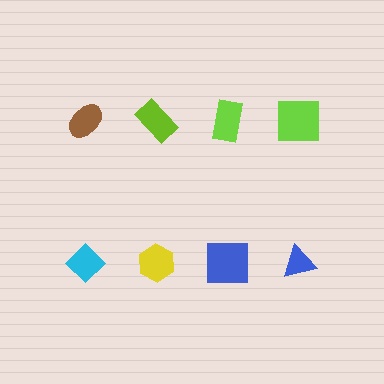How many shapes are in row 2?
4 shapes.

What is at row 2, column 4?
A blue triangle.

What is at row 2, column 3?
A blue square.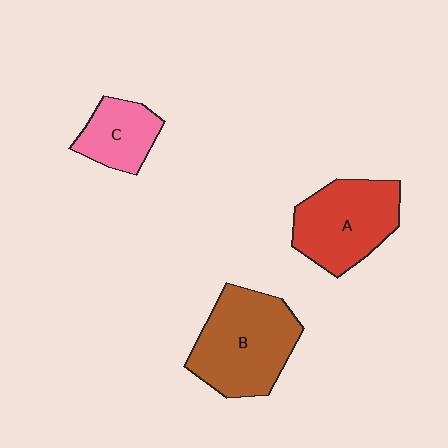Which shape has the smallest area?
Shape C (pink).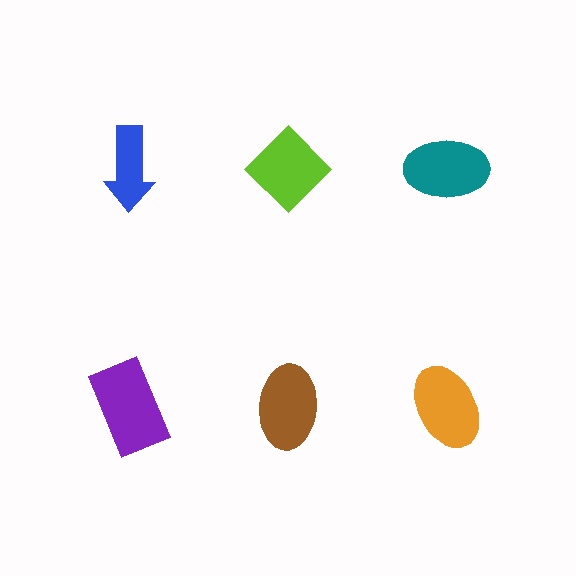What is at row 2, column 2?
A brown ellipse.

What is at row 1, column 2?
A lime diamond.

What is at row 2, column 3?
An orange ellipse.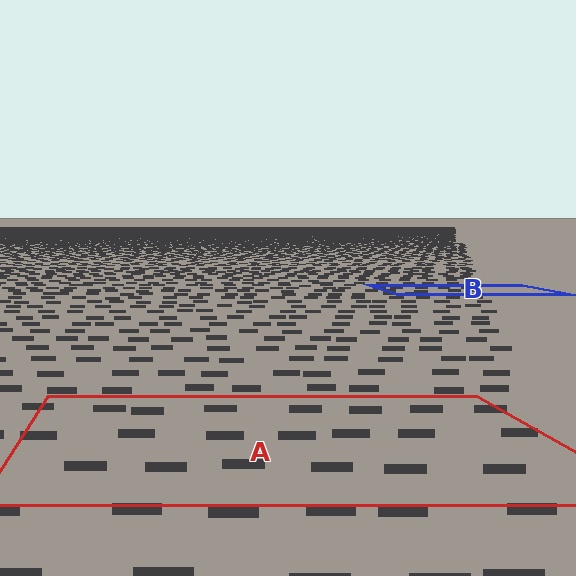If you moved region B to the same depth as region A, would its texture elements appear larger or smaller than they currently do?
They would appear larger. At a closer depth, the same texture elements are projected at a bigger on-screen size.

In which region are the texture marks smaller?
The texture marks are smaller in region B, because it is farther away.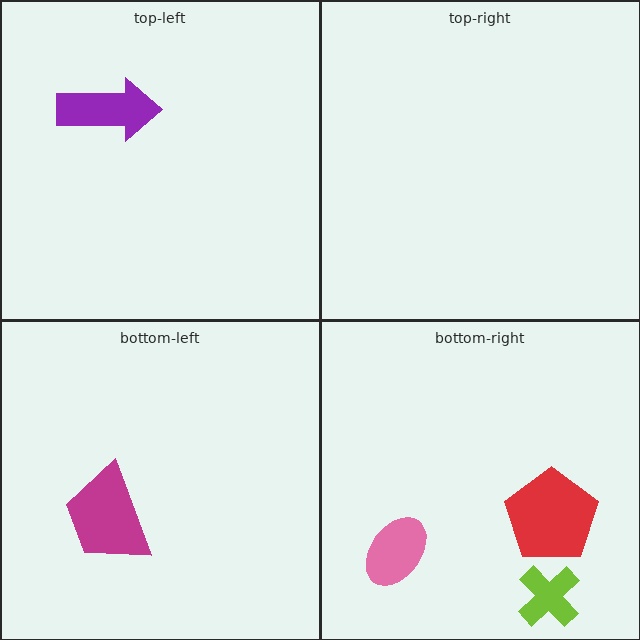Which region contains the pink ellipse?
The bottom-right region.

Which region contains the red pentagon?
The bottom-right region.